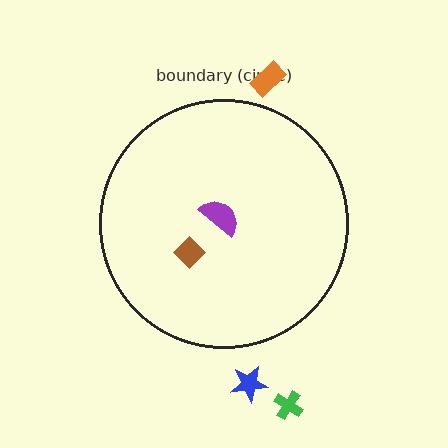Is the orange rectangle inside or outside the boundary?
Outside.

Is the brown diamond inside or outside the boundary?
Inside.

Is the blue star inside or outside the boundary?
Outside.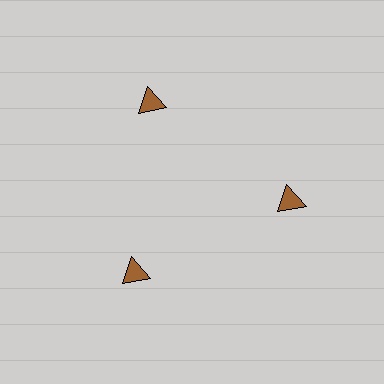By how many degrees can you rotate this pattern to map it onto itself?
The pattern maps onto itself every 120 degrees of rotation.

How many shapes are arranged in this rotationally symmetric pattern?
There are 3 shapes, arranged in 3 groups of 1.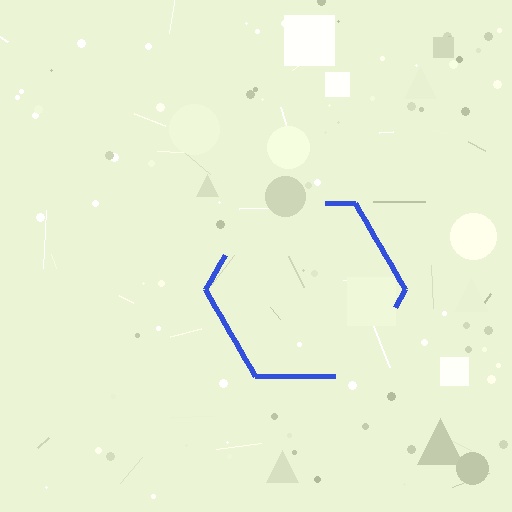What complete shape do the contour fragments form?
The contour fragments form a hexagon.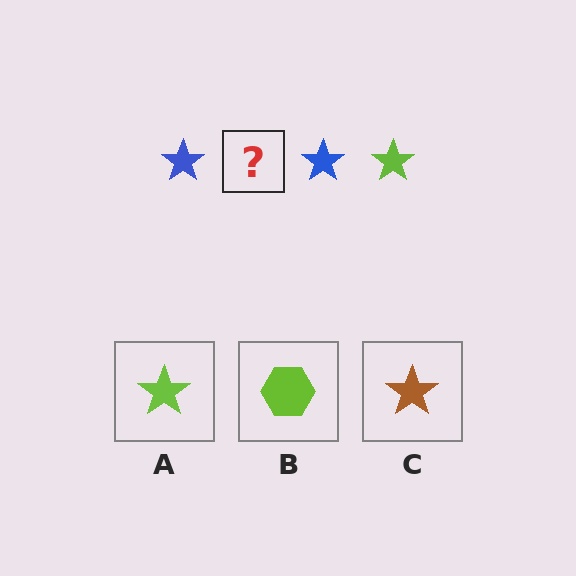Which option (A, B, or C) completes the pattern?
A.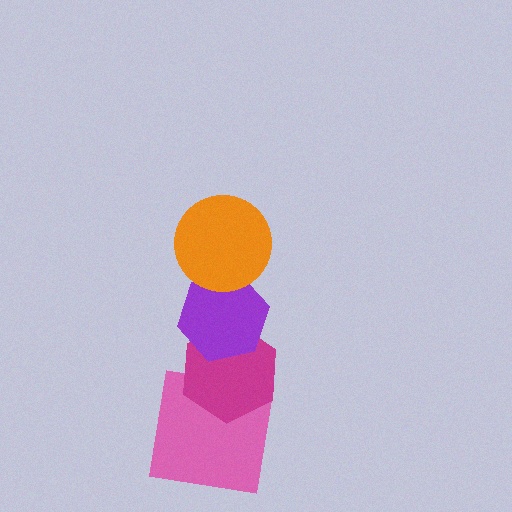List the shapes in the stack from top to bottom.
From top to bottom: the orange circle, the purple hexagon, the magenta hexagon, the pink square.